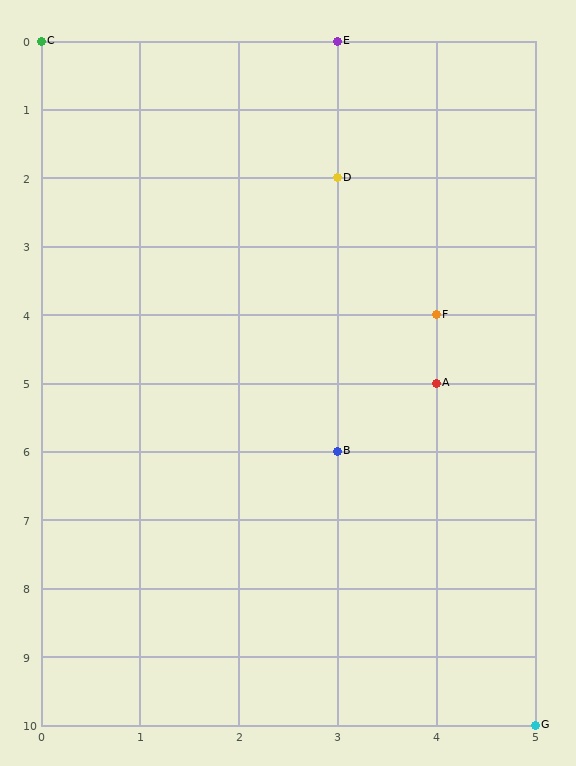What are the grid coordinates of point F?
Point F is at grid coordinates (4, 4).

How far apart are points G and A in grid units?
Points G and A are 1 column and 5 rows apart (about 5.1 grid units diagonally).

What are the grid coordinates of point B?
Point B is at grid coordinates (3, 6).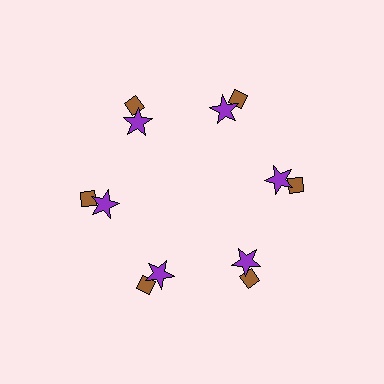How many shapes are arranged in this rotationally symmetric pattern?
There are 12 shapes, arranged in 6 groups of 2.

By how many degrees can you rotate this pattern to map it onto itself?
The pattern maps onto itself every 60 degrees of rotation.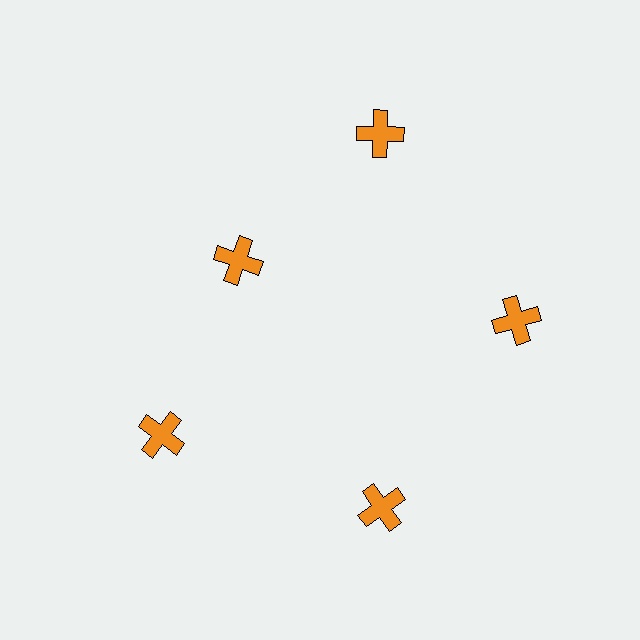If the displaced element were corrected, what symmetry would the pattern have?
It would have 5-fold rotational symmetry — the pattern would map onto itself every 72 degrees.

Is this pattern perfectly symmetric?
No. The 5 orange crosses are arranged in a ring, but one element near the 10 o'clock position is pulled inward toward the center, breaking the 5-fold rotational symmetry.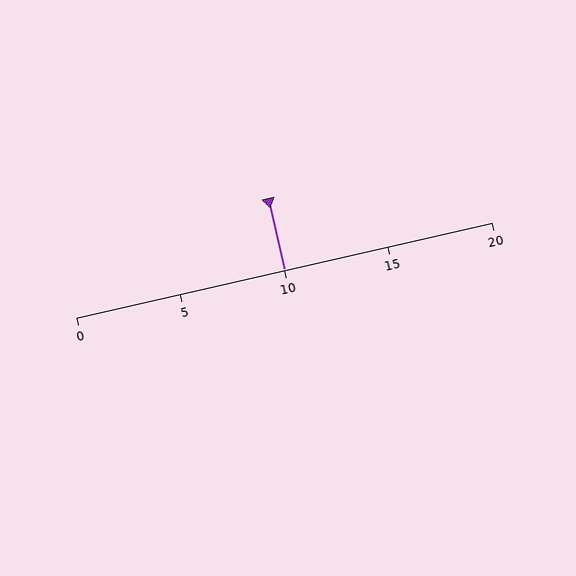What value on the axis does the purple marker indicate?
The marker indicates approximately 10.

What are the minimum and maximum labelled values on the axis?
The axis runs from 0 to 20.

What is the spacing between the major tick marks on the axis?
The major ticks are spaced 5 apart.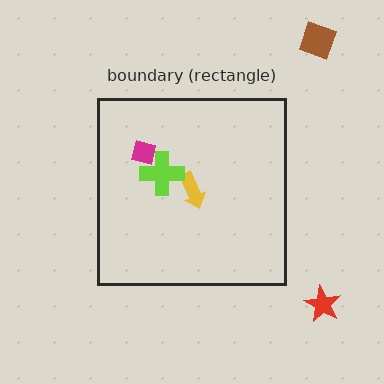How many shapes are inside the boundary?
3 inside, 2 outside.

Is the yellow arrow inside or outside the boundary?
Inside.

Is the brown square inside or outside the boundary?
Outside.